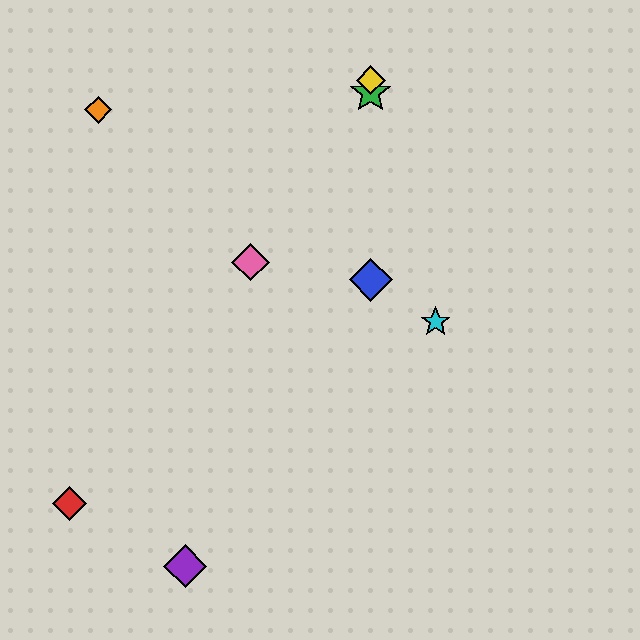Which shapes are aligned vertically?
The blue diamond, the green star, the yellow diamond are aligned vertically.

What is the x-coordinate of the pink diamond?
The pink diamond is at x≈251.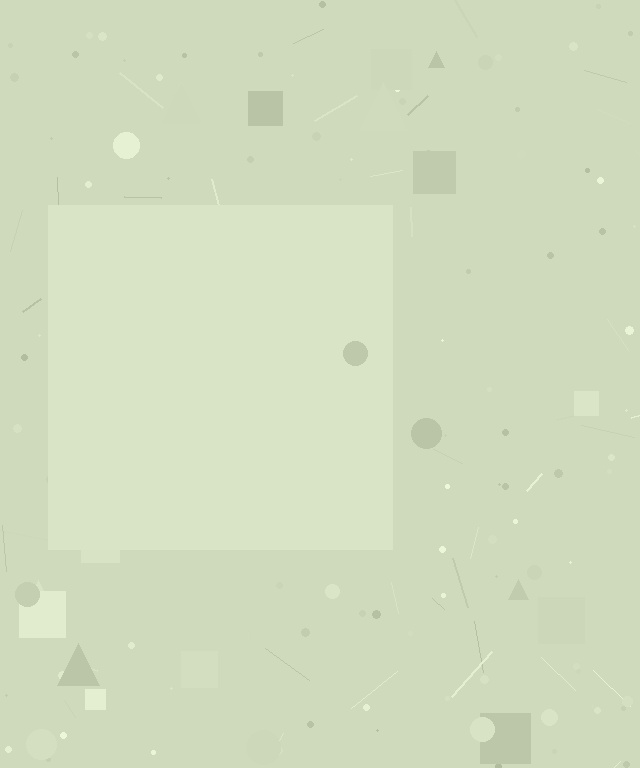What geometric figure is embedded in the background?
A square is embedded in the background.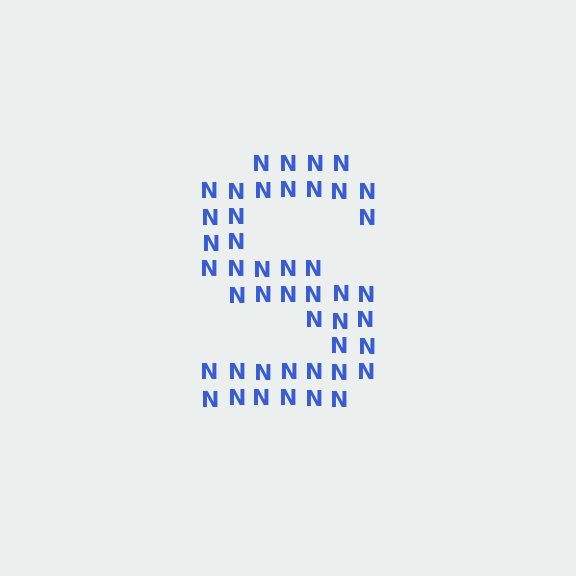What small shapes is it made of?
It is made of small letter N's.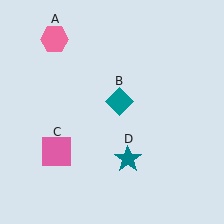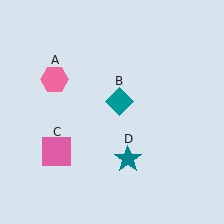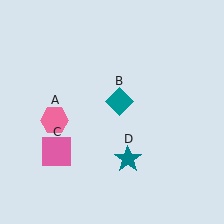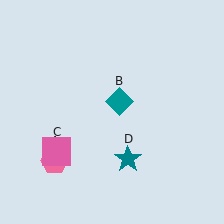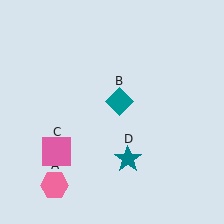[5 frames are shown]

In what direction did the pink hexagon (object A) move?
The pink hexagon (object A) moved down.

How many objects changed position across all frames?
1 object changed position: pink hexagon (object A).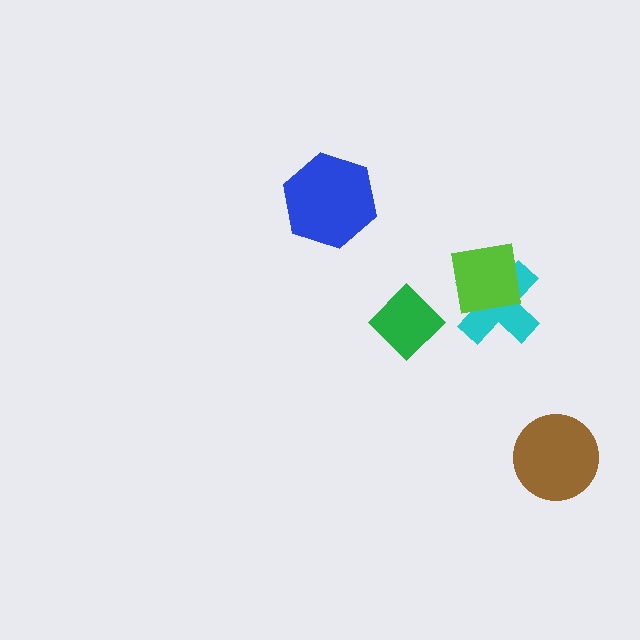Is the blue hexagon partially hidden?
No, no other shape covers it.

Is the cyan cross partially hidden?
Yes, it is partially covered by another shape.